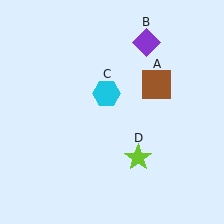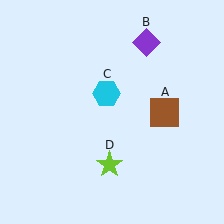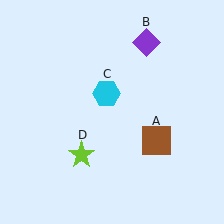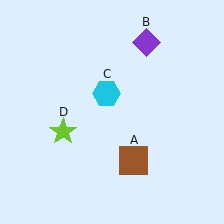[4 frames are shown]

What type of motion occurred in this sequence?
The brown square (object A), lime star (object D) rotated clockwise around the center of the scene.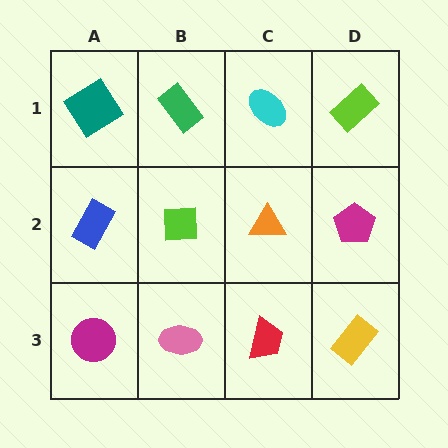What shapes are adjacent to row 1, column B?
A lime square (row 2, column B), a teal diamond (row 1, column A), a cyan ellipse (row 1, column C).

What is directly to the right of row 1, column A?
A green rectangle.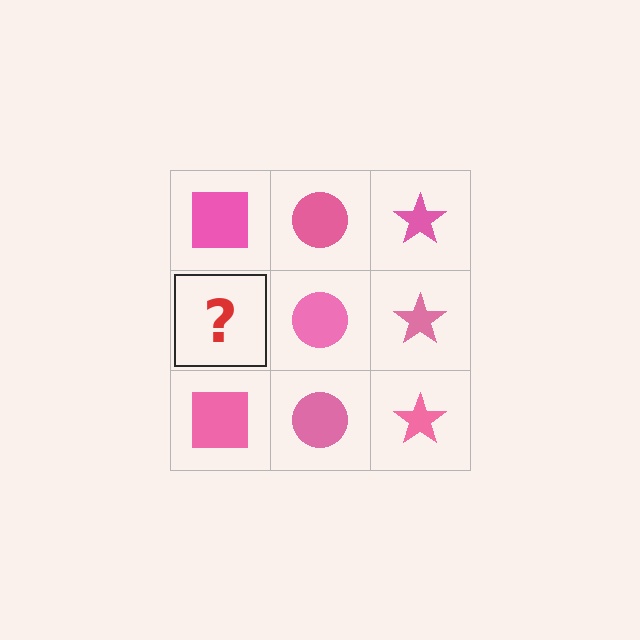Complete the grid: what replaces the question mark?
The question mark should be replaced with a pink square.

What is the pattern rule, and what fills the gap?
The rule is that each column has a consistent shape. The gap should be filled with a pink square.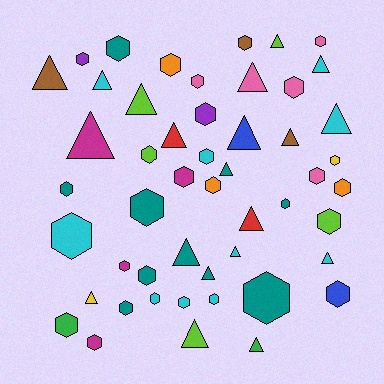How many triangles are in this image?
There are 20 triangles.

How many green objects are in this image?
There are 2 green objects.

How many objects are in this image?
There are 50 objects.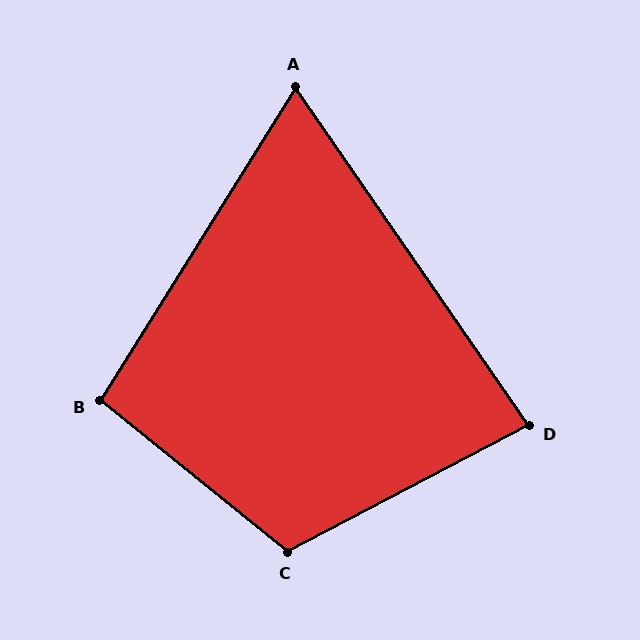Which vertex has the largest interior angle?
C, at approximately 113 degrees.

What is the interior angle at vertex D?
Approximately 83 degrees (acute).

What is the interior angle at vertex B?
Approximately 97 degrees (obtuse).